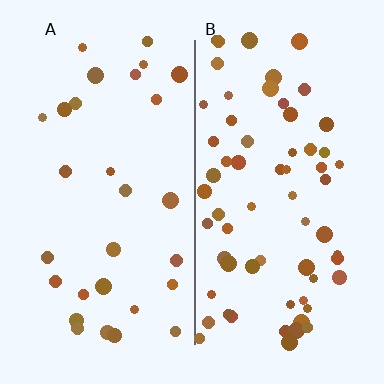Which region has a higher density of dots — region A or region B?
B (the right).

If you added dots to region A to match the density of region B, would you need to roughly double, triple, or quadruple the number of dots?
Approximately double.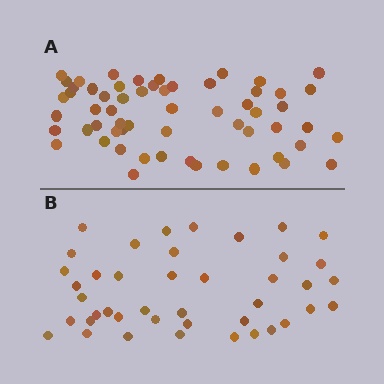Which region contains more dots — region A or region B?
Region A (the top region) has more dots.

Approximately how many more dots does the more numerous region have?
Region A has approximately 15 more dots than region B.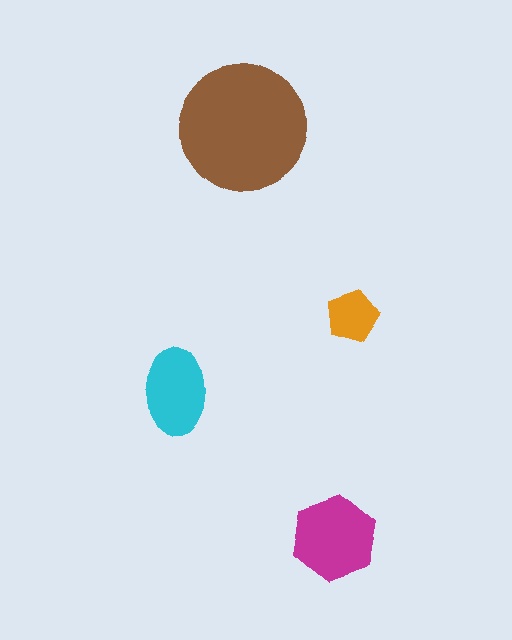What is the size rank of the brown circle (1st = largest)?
1st.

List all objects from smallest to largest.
The orange pentagon, the cyan ellipse, the magenta hexagon, the brown circle.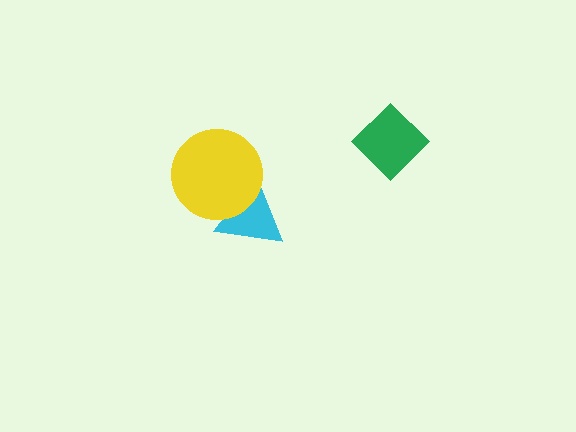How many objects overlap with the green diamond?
0 objects overlap with the green diamond.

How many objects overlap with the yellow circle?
1 object overlaps with the yellow circle.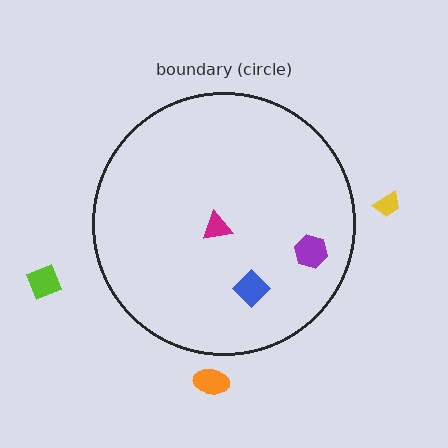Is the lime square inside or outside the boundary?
Outside.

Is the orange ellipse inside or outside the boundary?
Outside.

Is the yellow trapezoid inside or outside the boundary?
Outside.